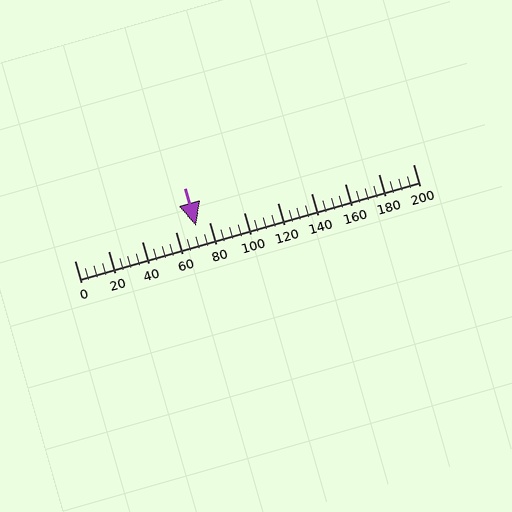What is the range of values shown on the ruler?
The ruler shows values from 0 to 200.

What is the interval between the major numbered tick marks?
The major tick marks are spaced 20 units apart.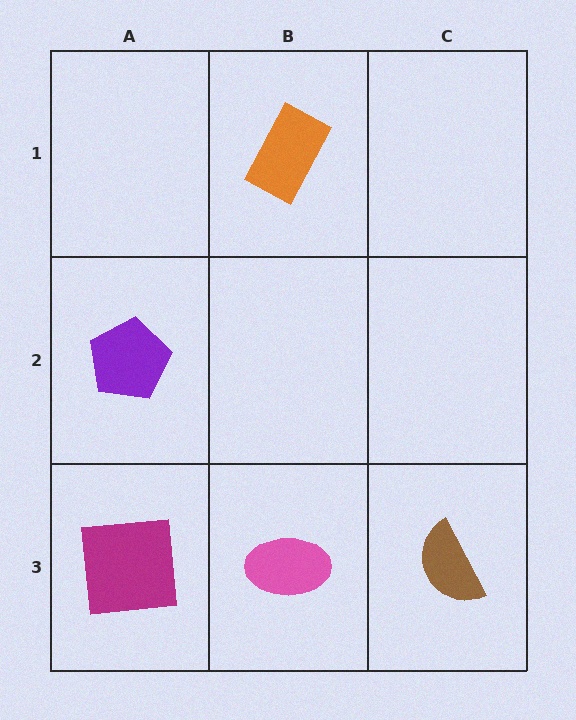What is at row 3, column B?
A pink ellipse.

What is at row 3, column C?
A brown semicircle.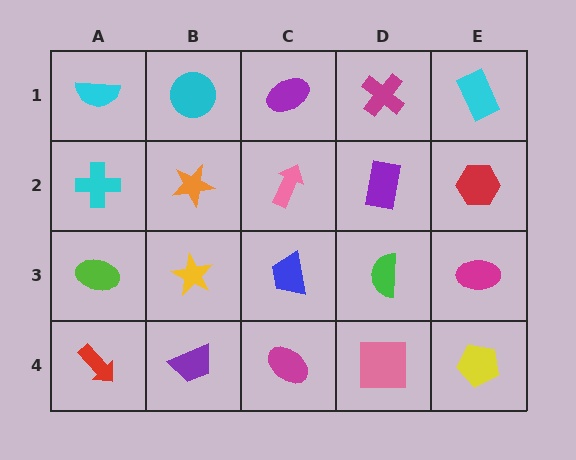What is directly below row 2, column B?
A yellow star.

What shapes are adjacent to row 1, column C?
A pink arrow (row 2, column C), a cyan circle (row 1, column B), a magenta cross (row 1, column D).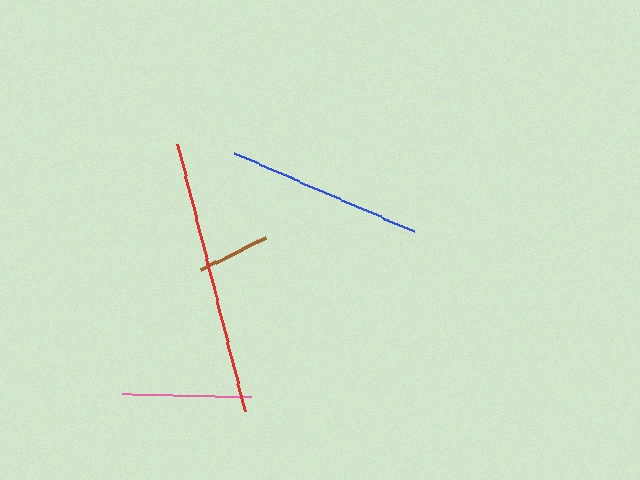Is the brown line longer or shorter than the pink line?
The pink line is longer than the brown line.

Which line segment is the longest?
The red line is the longest at approximately 276 pixels.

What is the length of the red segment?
The red segment is approximately 276 pixels long.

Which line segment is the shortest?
The brown line is the shortest at approximately 72 pixels.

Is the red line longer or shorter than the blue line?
The red line is longer than the blue line.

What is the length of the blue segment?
The blue segment is approximately 196 pixels long.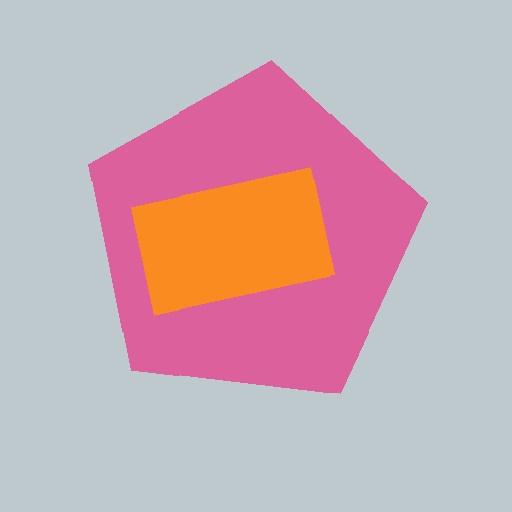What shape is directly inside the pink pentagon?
The orange rectangle.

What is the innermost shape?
The orange rectangle.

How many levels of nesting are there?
2.